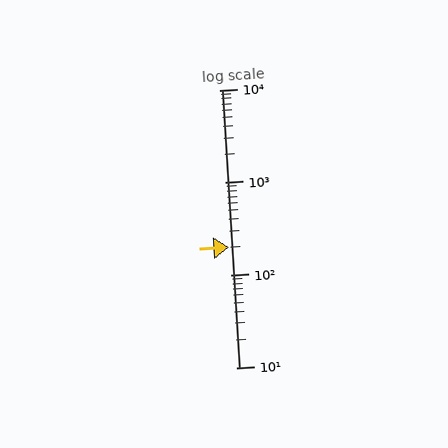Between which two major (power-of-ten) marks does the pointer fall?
The pointer is between 100 and 1000.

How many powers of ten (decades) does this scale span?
The scale spans 3 decades, from 10 to 10000.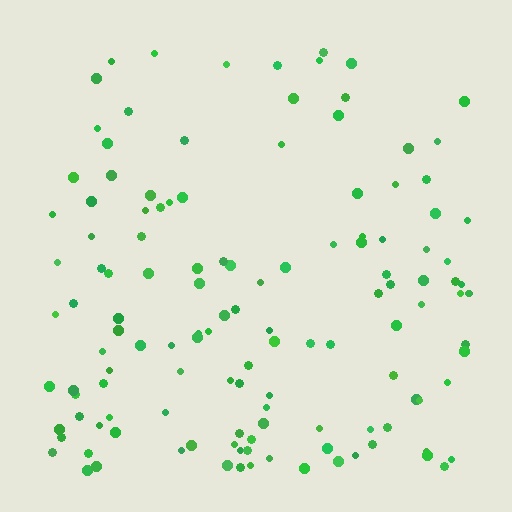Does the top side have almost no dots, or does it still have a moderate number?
Still a moderate number, just noticeably fewer than the bottom.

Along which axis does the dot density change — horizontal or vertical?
Vertical.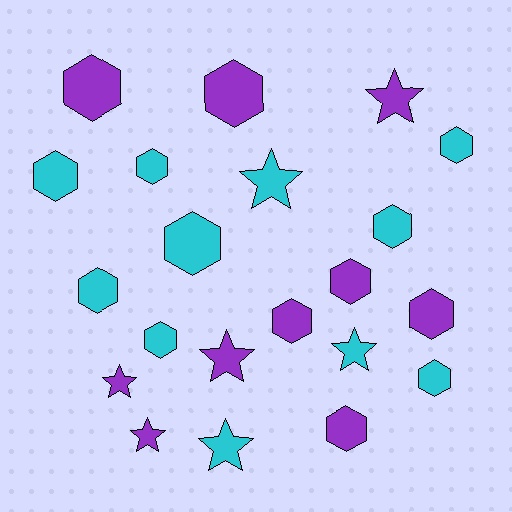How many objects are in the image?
There are 21 objects.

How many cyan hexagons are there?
There are 8 cyan hexagons.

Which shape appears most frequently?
Hexagon, with 14 objects.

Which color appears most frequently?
Cyan, with 11 objects.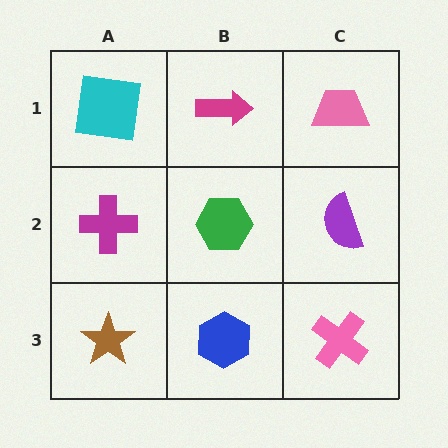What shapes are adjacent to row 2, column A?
A cyan square (row 1, column A), a brown star (row 3, column A), a green hexagon (row 2, column B).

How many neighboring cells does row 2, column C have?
3.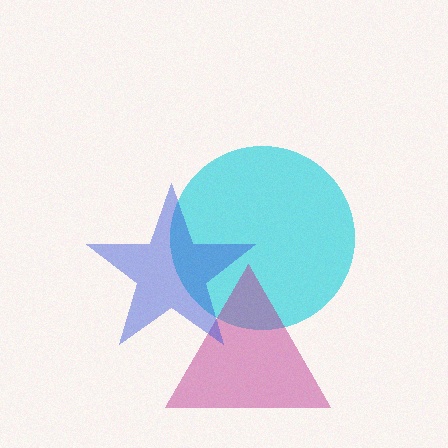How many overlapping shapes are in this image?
There are 3 overlapping shapes in the image.